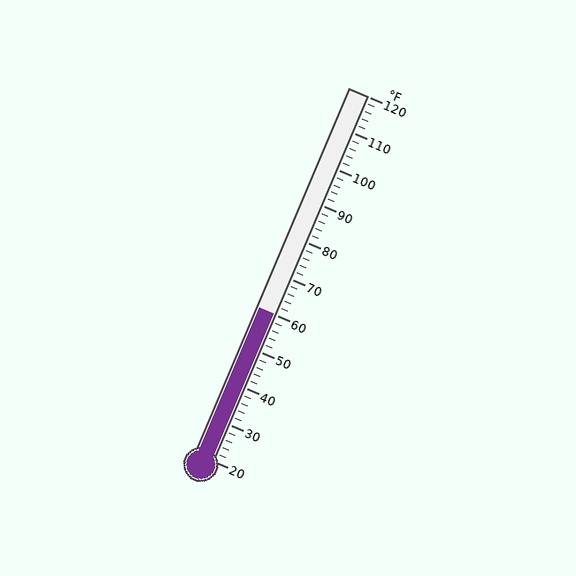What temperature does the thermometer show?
The thermometer shows approximately 60°F.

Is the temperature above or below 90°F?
The temperature is below 90°F.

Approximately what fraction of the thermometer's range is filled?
The thermometer is filled to approximately 40% of its range.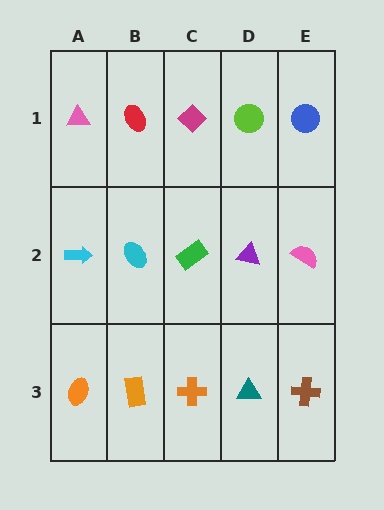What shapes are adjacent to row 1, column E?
A pink semicircle (row 2, column E), a lime circle (row 1, column D).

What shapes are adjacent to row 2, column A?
A pink triangle (row 1, column A), an orange ellipse (row 3, column A), a cyan ellipse (row 2, column B).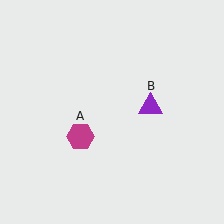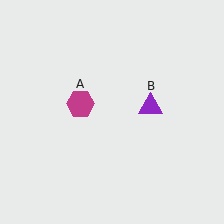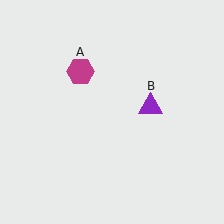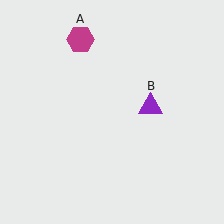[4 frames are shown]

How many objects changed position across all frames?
1 object changed position: magenta hexagon (object A).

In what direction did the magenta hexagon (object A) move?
The magenta hexagon (object A) moved up.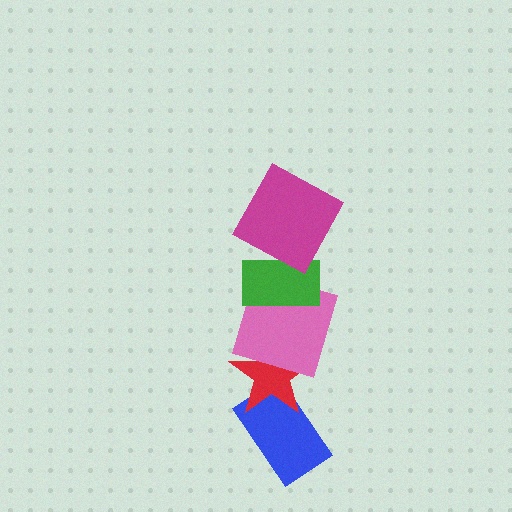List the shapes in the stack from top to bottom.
From top to bottom: the magenta square, the green rectangle, the pink square, the red star, the blue rectangle.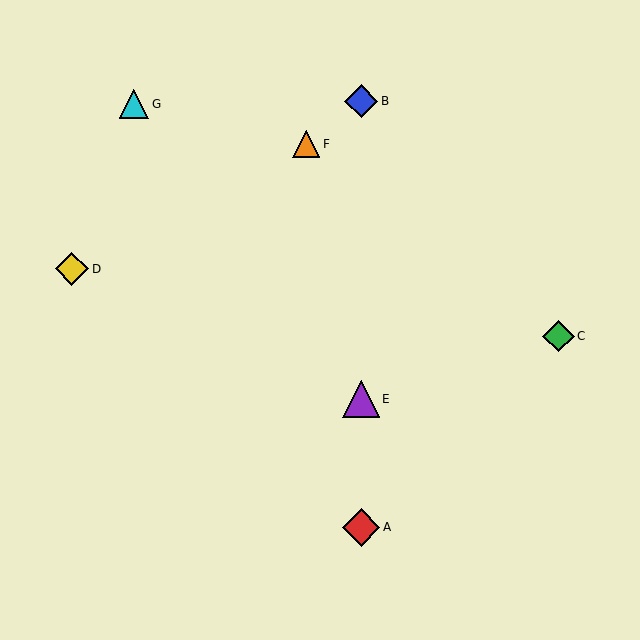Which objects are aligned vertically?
Objects A, B, E are aligned vertically.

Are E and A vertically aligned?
Yes, both are at x≈361.